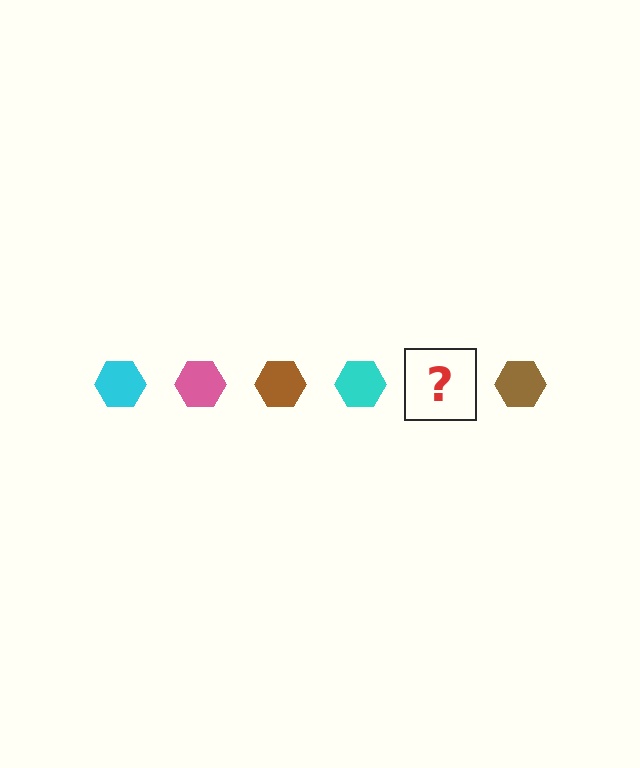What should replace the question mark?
The question mark should be replaced with a pink hexagon.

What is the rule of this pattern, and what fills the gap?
The rule is that the pattern cycles through cyan, pink, brown hexagons. The gap should be filled with a pink hexagon.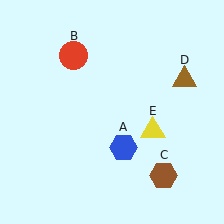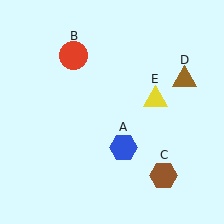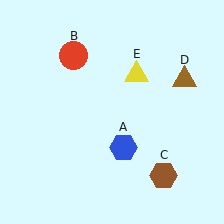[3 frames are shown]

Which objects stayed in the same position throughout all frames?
Blue hexagon (object A) and red circle (object B) and brown hexagon (object C) and brown triangle (object D) remained stationary.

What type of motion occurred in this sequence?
The yellow triangle (object E) rotated counterclockwise around the center of the scene.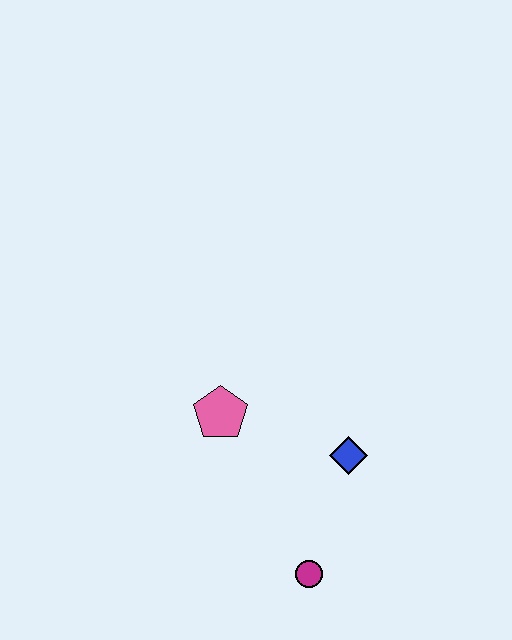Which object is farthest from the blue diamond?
The pink pentagon is farthest from the blue diamond.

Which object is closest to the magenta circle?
The blue diamond is closest to the magenta circle.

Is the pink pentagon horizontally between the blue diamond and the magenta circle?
No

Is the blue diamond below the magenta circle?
No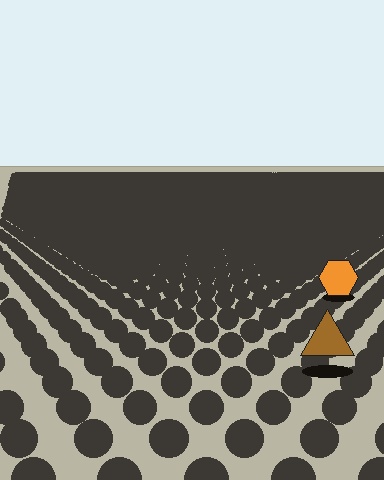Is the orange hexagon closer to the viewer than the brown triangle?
No. The brown triangle is closer — you can tell from the texture gradient: the ground texture is coarser near it.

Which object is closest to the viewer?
The brown triangle is closest. The texture marks near it are larger and more spread out.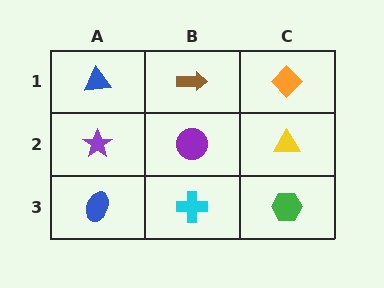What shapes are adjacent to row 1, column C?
A yellow triangle (row 2, column C), a brown arrow (row 1, column B).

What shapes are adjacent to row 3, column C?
A yellow triangle (row 2, column C), a cyan cross (row 3, column B).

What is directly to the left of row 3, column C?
A cyan cross.